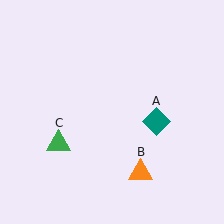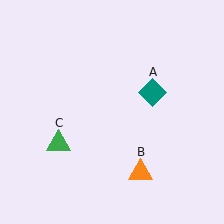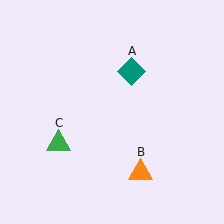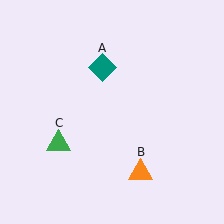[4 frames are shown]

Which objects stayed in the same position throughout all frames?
Orange triangle (object B) and green triangle (object C) remained stationary.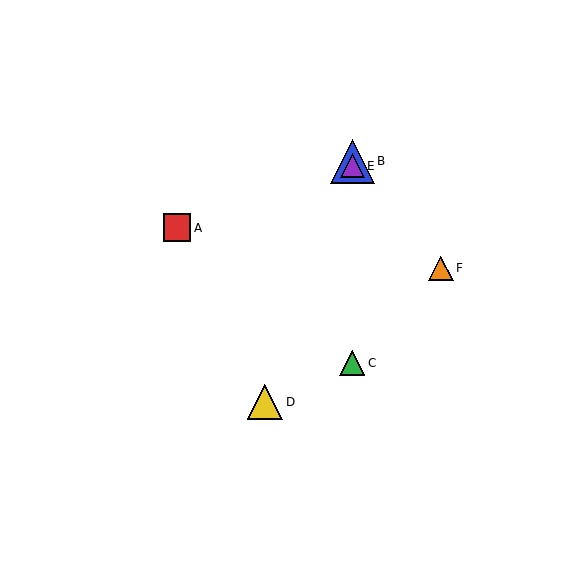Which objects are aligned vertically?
Objects B, C, E are aligned vertically.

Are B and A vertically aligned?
No, B is at x≈352 and A is at x≈177.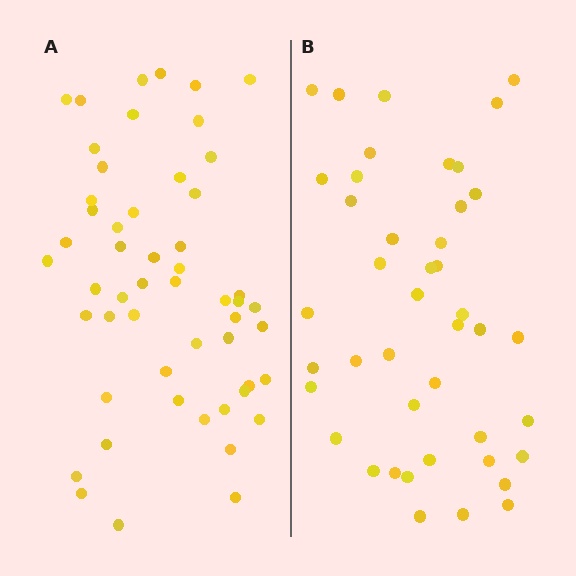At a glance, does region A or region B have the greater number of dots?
Region A (the left region) has more dots.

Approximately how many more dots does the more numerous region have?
Region A has roughly 10 or so more dots than region B.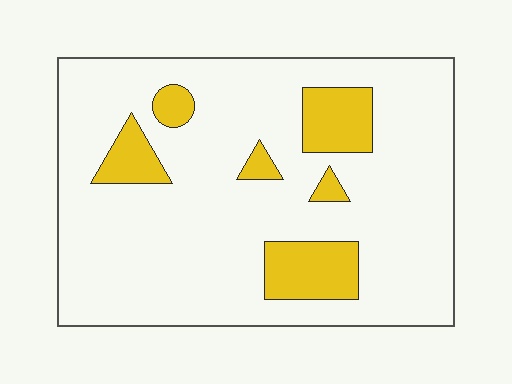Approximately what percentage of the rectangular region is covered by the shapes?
Approximately 15%.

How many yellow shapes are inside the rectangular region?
6.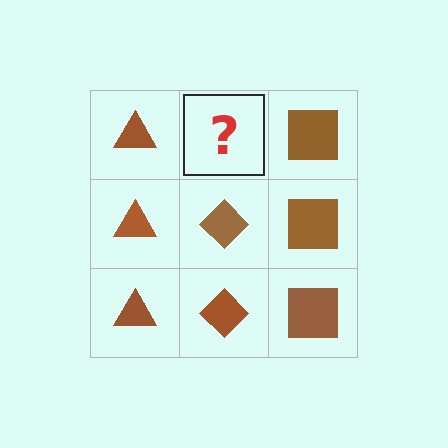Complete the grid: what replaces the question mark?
The question mark should be replaced with a brown diamond.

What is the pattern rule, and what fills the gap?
The rule is that each column has a consistent shape. The gap should be filled with a brown diamond.